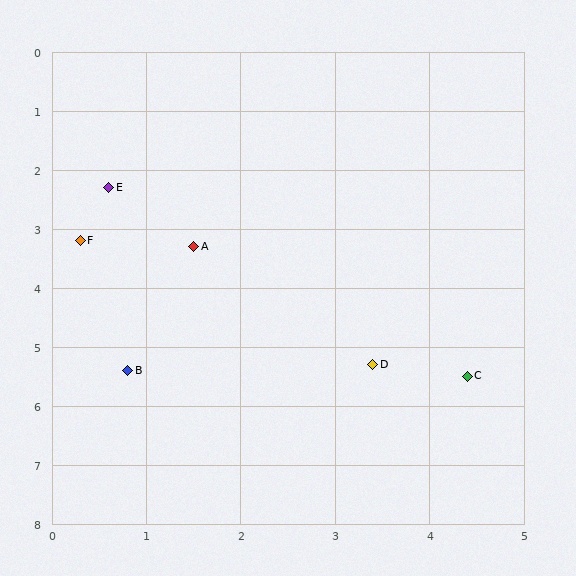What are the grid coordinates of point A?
Point A is at approximately (1.5, 3.3).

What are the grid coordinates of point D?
Point D is at approximately (3.4, 5.3).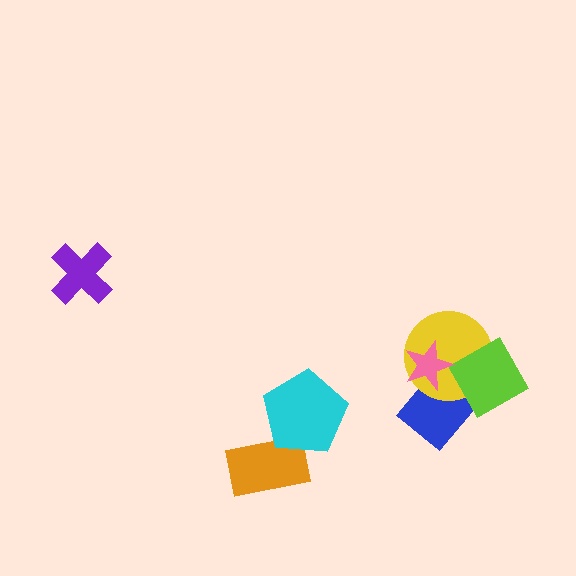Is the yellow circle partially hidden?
Yes, it is partially covered by another shape.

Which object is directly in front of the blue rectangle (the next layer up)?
The yellow circle is directly in front of the blue rectangle.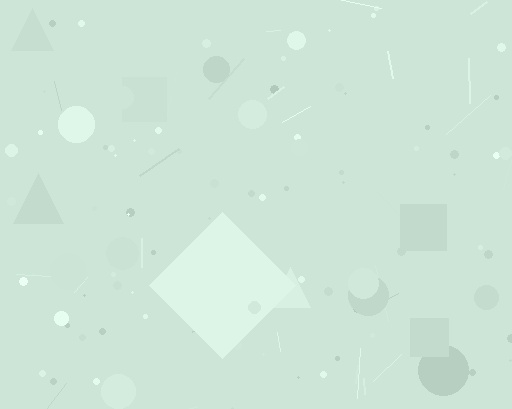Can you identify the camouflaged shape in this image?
The camouflaged shape is a diamond.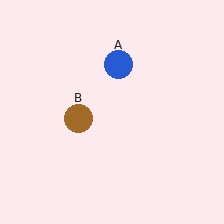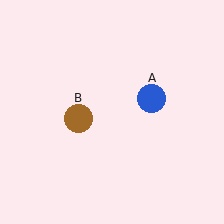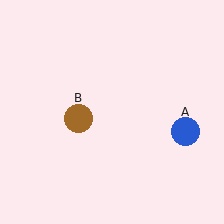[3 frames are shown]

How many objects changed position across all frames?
1 object changed position: blue circle (object A).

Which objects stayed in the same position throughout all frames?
Brown circle (object B) remained stationary.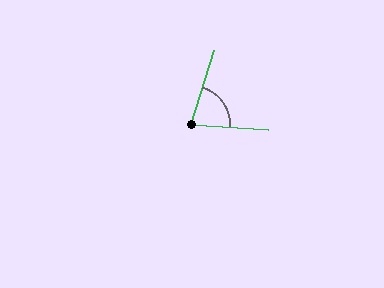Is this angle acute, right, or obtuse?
It is acute.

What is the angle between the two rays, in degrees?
Approximately 77 degrees.